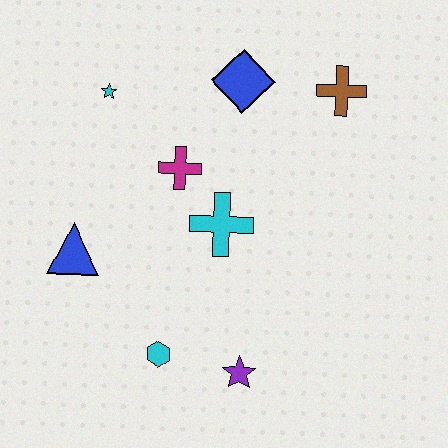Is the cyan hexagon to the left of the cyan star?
No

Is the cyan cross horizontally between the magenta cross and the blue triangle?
No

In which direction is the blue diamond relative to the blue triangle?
The blue diamond is above the blue triangle.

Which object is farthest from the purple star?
The cyan star is farthest from the purple star.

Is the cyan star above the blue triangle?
Yes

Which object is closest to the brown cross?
The blue diamond is closest to the brown cross.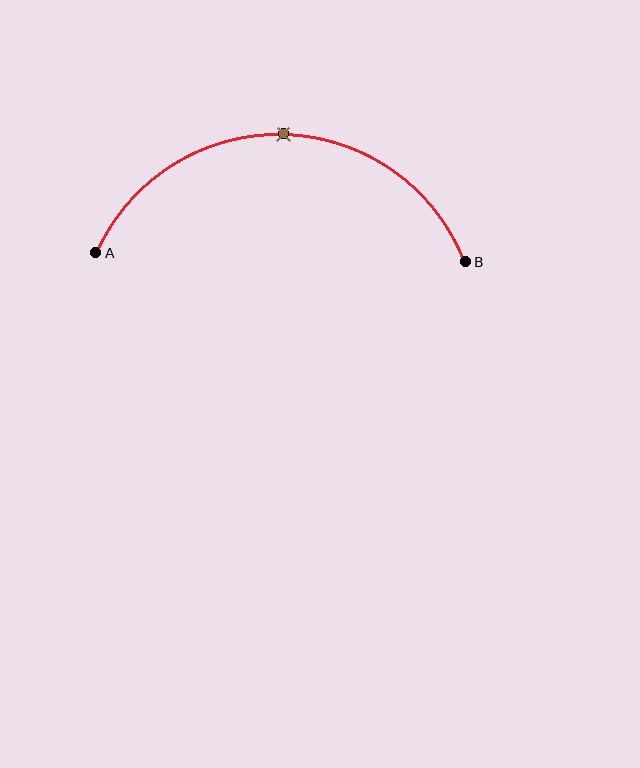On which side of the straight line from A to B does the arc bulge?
The arc bulges above the straight line connecting A and B.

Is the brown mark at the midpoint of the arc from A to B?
Yes. The brown mark lies on the arc at equal arc-length from both A and B — it is the arc midpoint.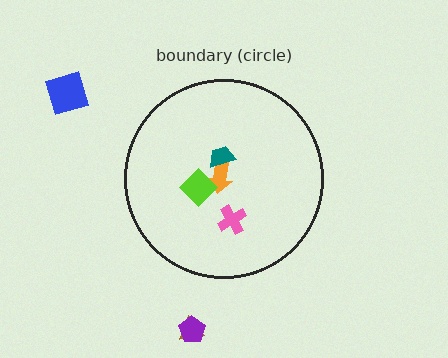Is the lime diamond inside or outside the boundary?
Inside.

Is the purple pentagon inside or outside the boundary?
Outside.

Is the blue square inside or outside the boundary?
Outside.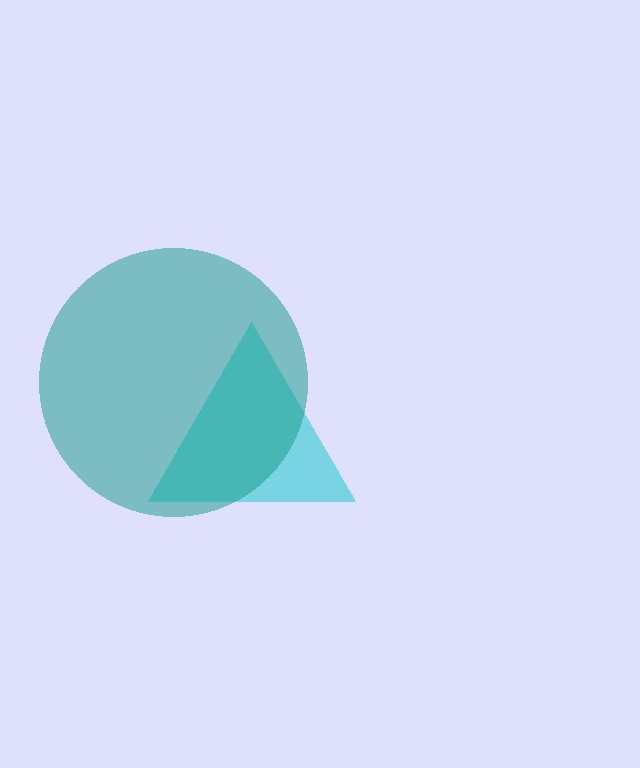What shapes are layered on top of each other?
The layered shapes are: a cyan triangle, a teal circle.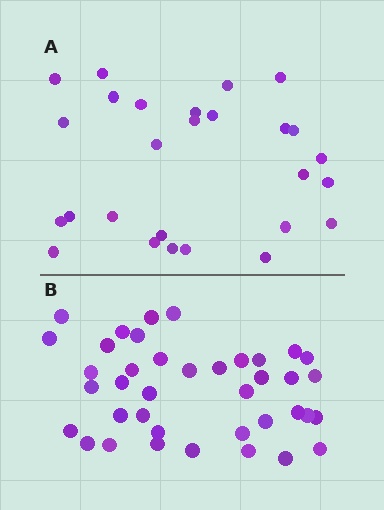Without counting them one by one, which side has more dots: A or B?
Region B (the bottom region) has more dots.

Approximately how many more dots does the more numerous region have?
Region B has roughly 12 or so more dots than region A.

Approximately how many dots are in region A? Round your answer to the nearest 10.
About 30 dots. (The exact count is 27, which rounds to 30.)